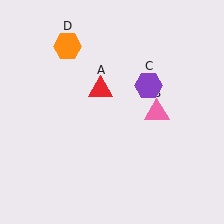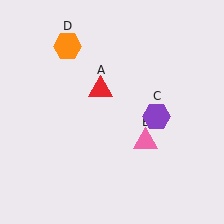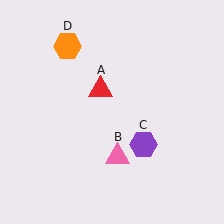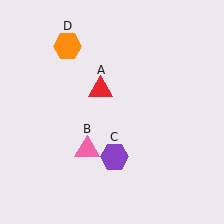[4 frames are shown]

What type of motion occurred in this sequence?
The pink triangle (object B), purple hexagon (object C) rotated clockwise around the center of the scene.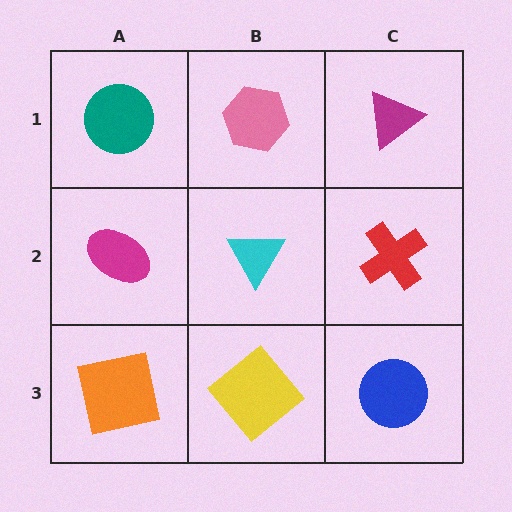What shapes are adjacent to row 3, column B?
A cyan triangle (row 2, column B), an orange square (row 3, column A), a blue circle (row 3, column C).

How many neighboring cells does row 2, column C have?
3.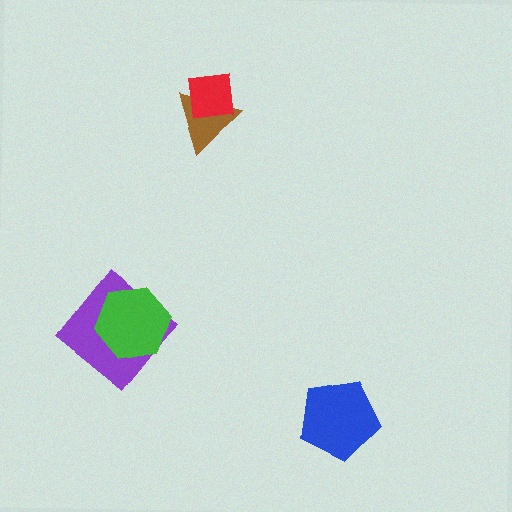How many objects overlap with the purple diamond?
1 object overlaps with the purple diamond.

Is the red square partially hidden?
No, no other shape covers it.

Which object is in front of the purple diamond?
The green hexagon is in front of the purple diamond.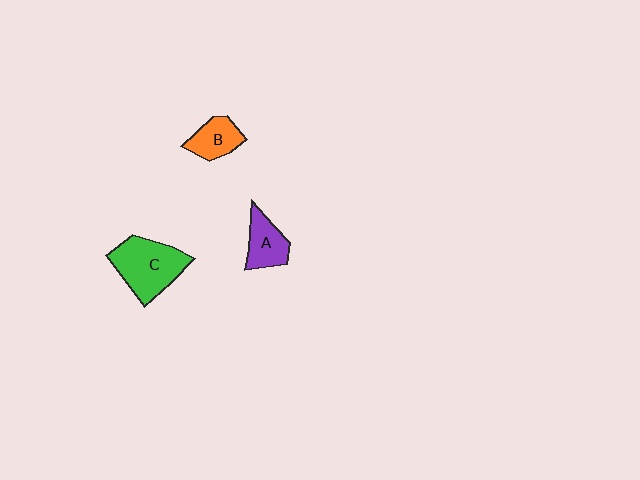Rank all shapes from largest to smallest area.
From largest to smallest: C (green), A (purple), B (orange).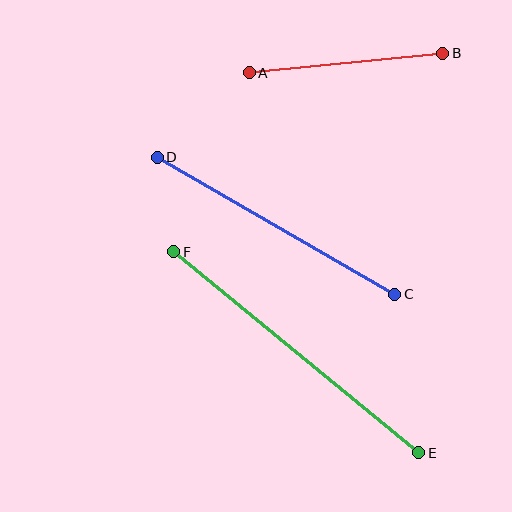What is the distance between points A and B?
The distance is approximately 194 pixels.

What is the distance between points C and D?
The distance is approximately 275 pixels.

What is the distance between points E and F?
The distance is approximately 317 pixels.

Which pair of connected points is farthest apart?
Points E and F are farthest apart.